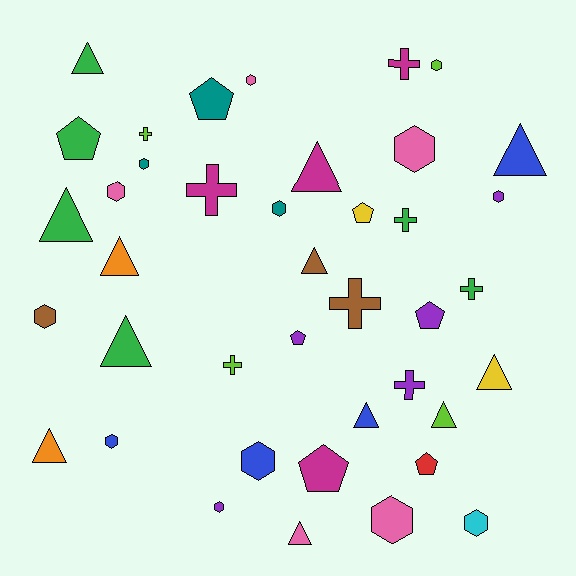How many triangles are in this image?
There are 12 triangles.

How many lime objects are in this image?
There are 4 lime objects.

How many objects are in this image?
There are 40 objects.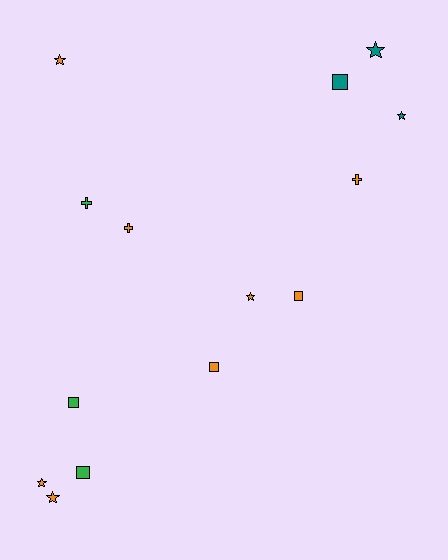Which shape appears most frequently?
Star, with 6 objects.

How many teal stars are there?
There are 2 teal stars.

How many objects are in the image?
There are 14 objects.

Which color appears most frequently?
Orange, with 8 objects.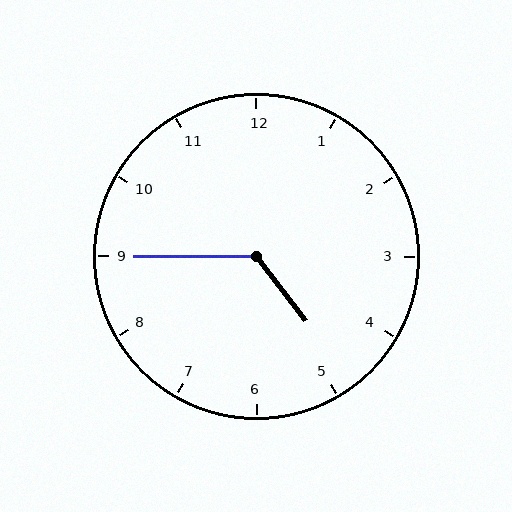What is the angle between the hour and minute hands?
Approximately 128 degrees.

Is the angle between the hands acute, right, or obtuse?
It is obtuse.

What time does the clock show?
4:45.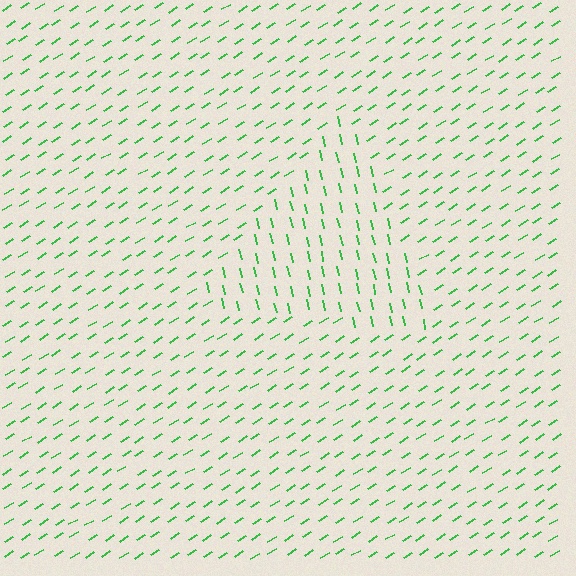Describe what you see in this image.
The image is filled with small green line segments. A triangle region in the image has lines oriented differently from the surrounding lines, creating a visible texture boundary.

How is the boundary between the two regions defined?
The boundary is defined purely by a change in line orientation (approximately 71 degrees difference). All lines are the same color and thickness.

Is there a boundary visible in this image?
Yes, there is a texture boundary formed by a change in line orientation.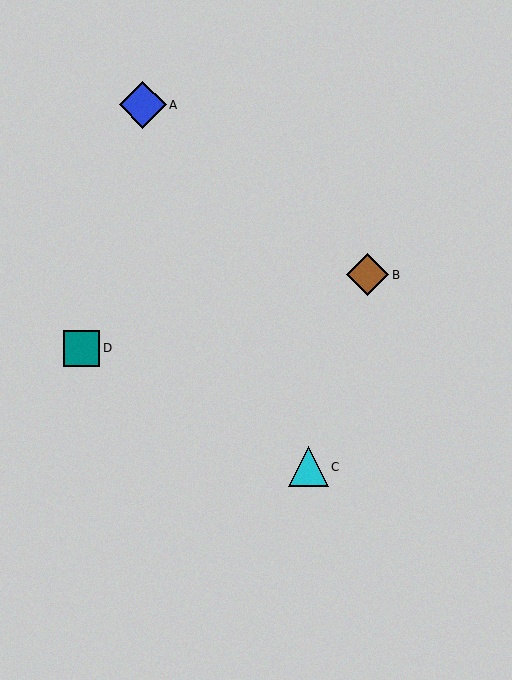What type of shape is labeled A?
Shape A is a blue diamond.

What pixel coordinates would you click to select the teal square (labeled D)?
Click at (82, 348) to select the teal square D.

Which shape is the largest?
The blue diamond (labeled A) is the largest.